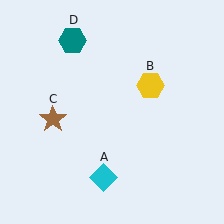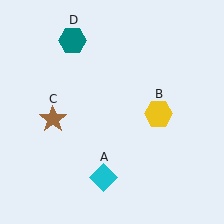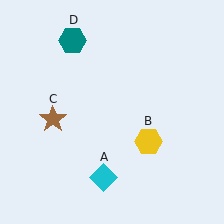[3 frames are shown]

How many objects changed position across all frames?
1 object changed position: yellow hexagon (object B).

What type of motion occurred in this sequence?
The yellow hexagon (object B) rotated clockwise around the center of the scene.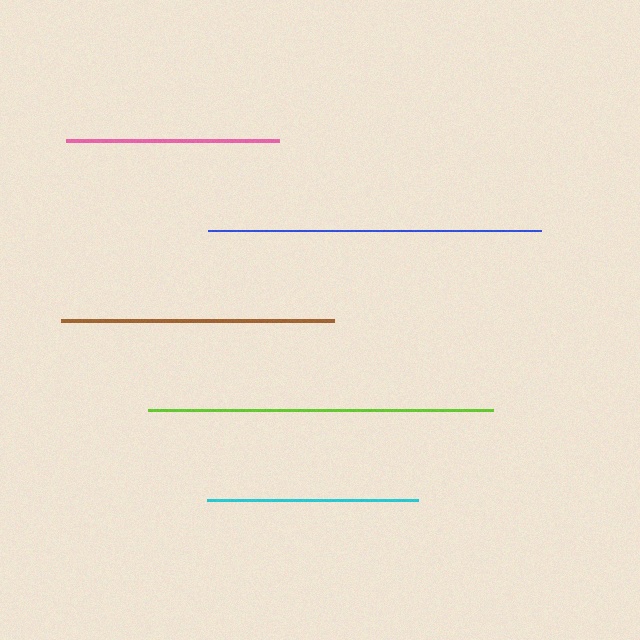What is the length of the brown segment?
The brown segment is approximately 273 pixels long.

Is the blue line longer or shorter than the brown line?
The blue line is longer than the brown line.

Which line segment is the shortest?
The cyan line is the shortest at approximately 211 pixels.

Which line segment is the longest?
The lime line is the longest at approximately 345 pixels.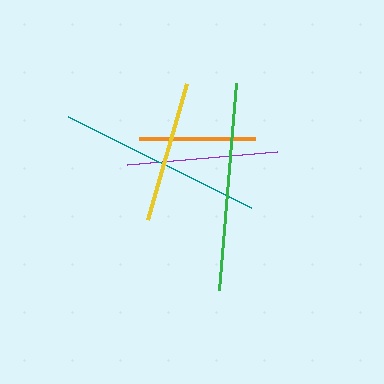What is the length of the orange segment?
The orange segment is approximately 116 pixels long.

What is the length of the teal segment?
The teal segment is approximately 204 pixels long.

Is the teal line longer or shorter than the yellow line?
The teal line is longer than the yellow line.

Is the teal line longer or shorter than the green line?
The green line is longer than the teal line.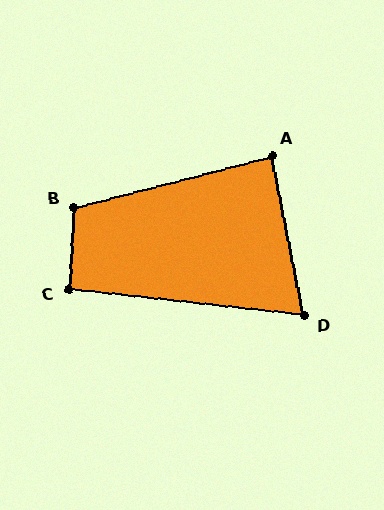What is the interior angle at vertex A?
Approximately 87 degrees (approximately right).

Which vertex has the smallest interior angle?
D, at approximately 72 degrees.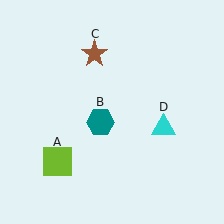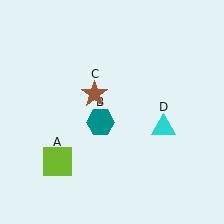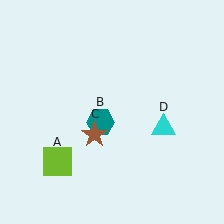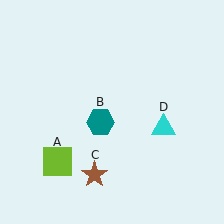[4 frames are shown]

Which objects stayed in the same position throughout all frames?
Lime square (object A) and teal hexagon (object B) and cyan triangle (object D) remained stationary.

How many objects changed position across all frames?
1 object changed position: brown star (object C).